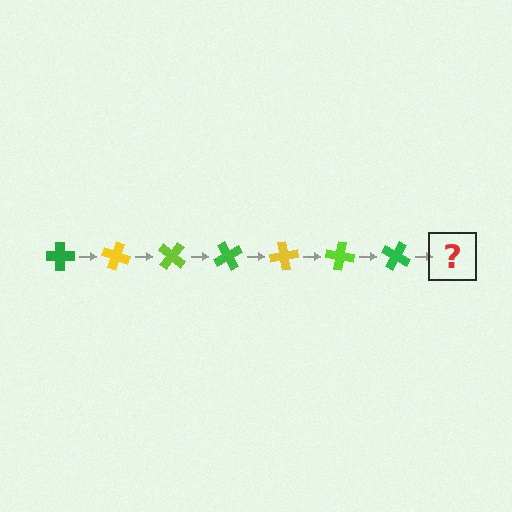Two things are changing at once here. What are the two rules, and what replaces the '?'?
The two rules are that it rotates 20 degrees each step and the color cycles through green, yellow, and lime. The '?' should be a yellow cross, rotated 140 degrees from the start.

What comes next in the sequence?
The next element should be a yellow cross, rotated 140 degrees from the start.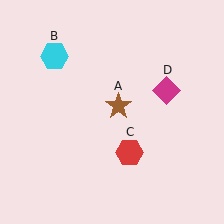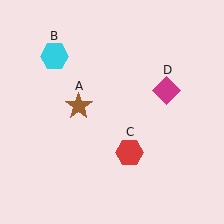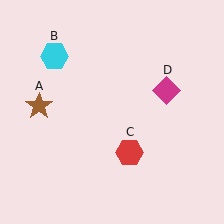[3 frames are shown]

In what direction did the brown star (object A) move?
The brown star (object A) moved left.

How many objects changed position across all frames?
1 object changed position: brown star (object A).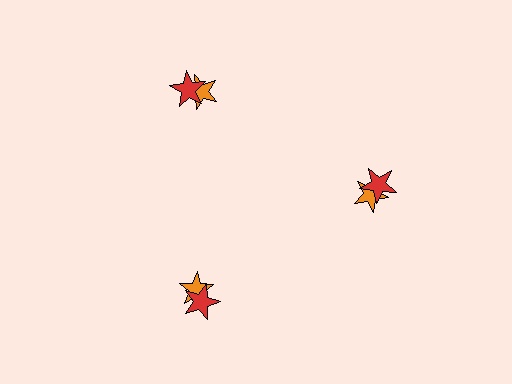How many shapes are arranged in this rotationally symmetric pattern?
There are 6 shapes, arranged in 3 groups of 2.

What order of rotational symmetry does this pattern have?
This pattern has 3-fold rotational symmetry.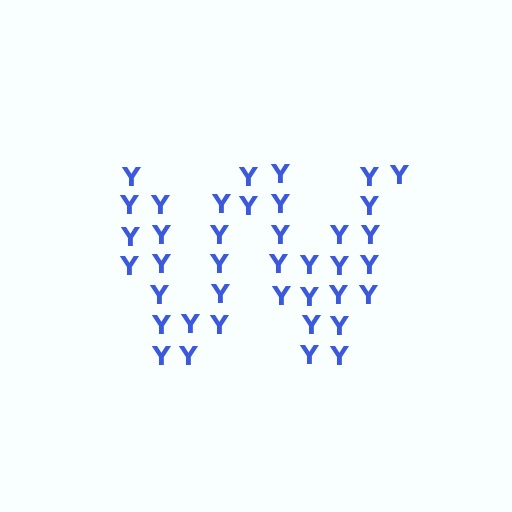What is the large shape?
The large shape is the letter W.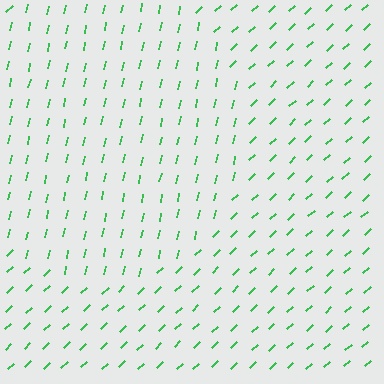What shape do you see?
I see a circle.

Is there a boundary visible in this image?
Yes, there is a texture boundary formed by a change in line orientation.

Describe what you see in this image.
The image is filled with small green line segments. A circle region in the image has lines oriented differently from the surrounding lines, creating a visible texture boundary.